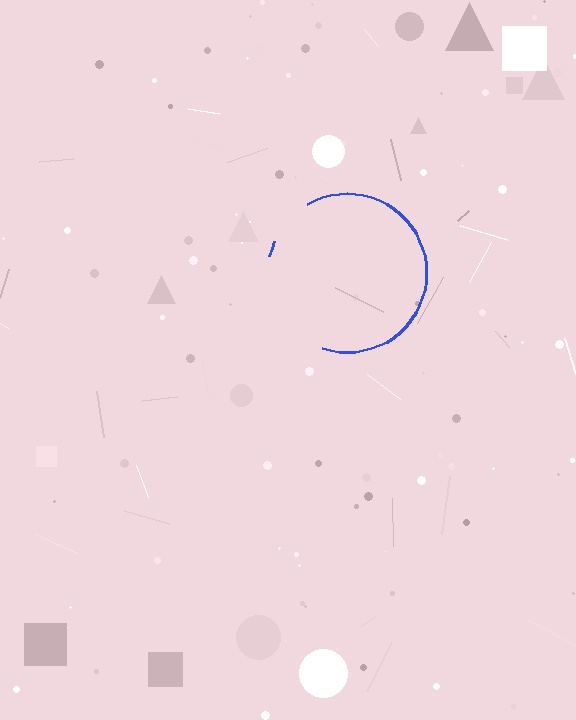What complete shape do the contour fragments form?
The contour fragments form a circle.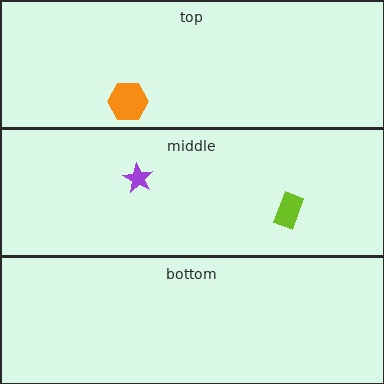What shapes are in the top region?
The orange hexagon.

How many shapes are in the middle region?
2.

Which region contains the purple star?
The middle region.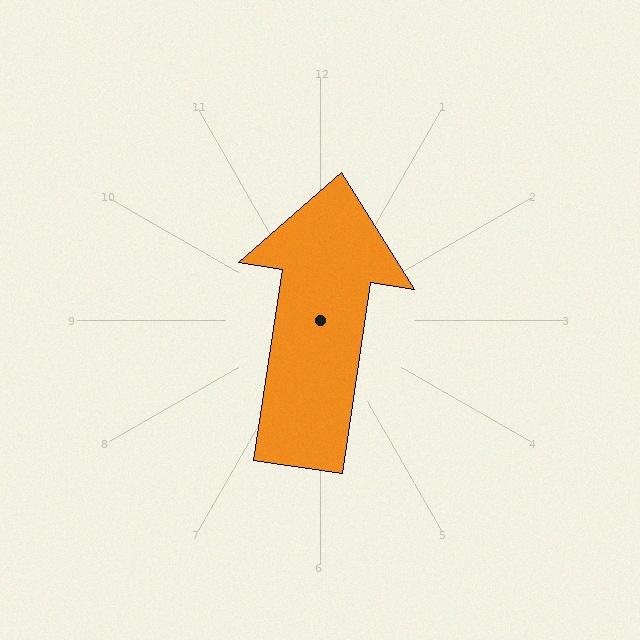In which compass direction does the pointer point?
North.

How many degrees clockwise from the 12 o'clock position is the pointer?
Approximately 8 degrees.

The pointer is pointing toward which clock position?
Roughly 12 o'clock.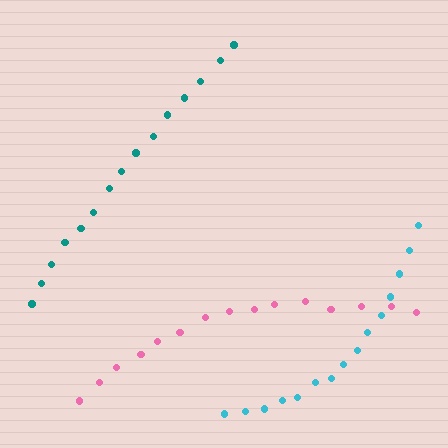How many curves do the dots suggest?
There are 3 distinct paths.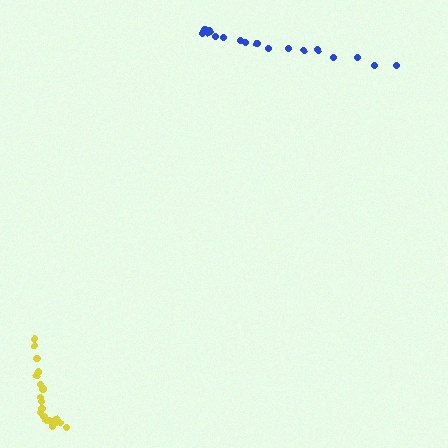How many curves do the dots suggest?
There are 2 distinct paths.